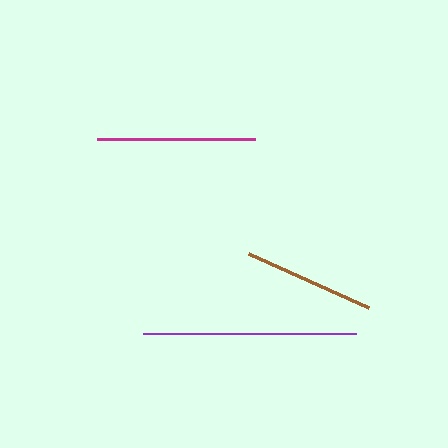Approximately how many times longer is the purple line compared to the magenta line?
The purple line is approximately 1.4 times the length of the magenta line.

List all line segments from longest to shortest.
From longest to shortest: purple, magenta, brown.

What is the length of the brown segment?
The brown segment is approximately 131 pixels long.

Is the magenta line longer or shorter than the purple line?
The purple line is longer than the magenta line.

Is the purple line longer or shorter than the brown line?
The purple line is longer than the brown line.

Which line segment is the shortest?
The brown line is the shortest at approximately 131 pixels.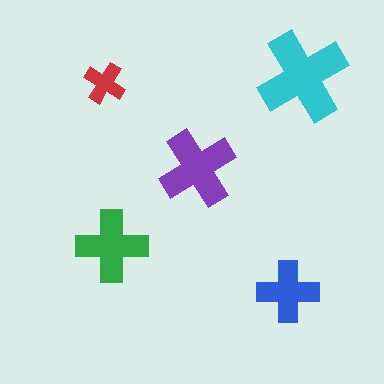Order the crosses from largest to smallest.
the cyan one, the purple one, the green one, the blue one, the red one.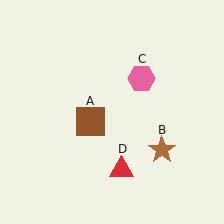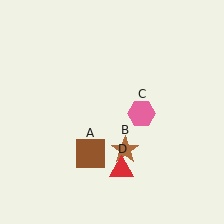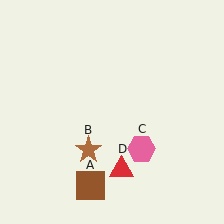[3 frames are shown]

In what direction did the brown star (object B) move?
The brown star (object B) moved left.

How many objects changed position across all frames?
3 objects changed position: brown square (object A), brown star (object B), pink hexagon (object C).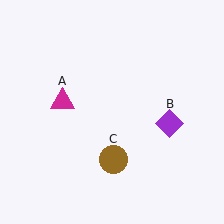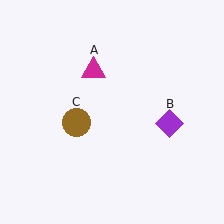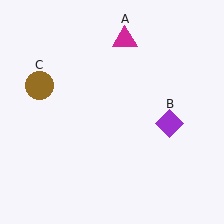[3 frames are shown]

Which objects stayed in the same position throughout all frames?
Purple diamond (object B) remained stationary.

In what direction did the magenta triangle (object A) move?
The magenta triangle (object A) moved up and to the right.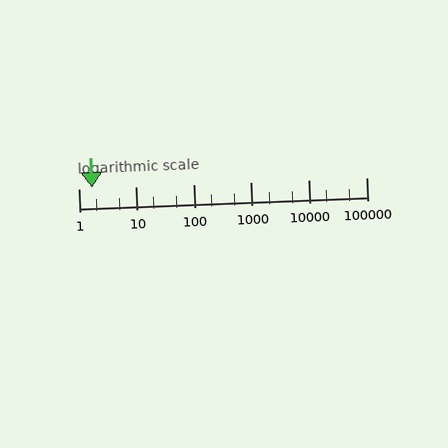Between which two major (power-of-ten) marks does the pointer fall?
The pointer is between 1 and 10.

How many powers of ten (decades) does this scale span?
The scale spans 5 decades, from 1 to 100000.